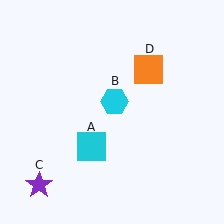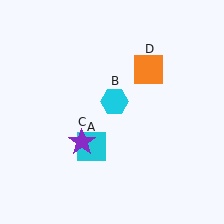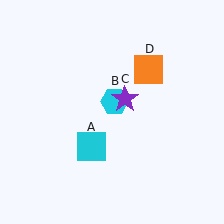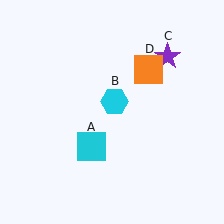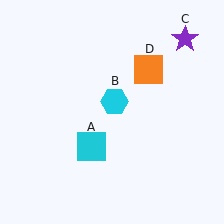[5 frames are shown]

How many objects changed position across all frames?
1 object changed position: purple star (object C).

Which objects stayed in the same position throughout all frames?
Cyan square (object A) and cyan hexagon (object B) and orange square (object D) remained stationary.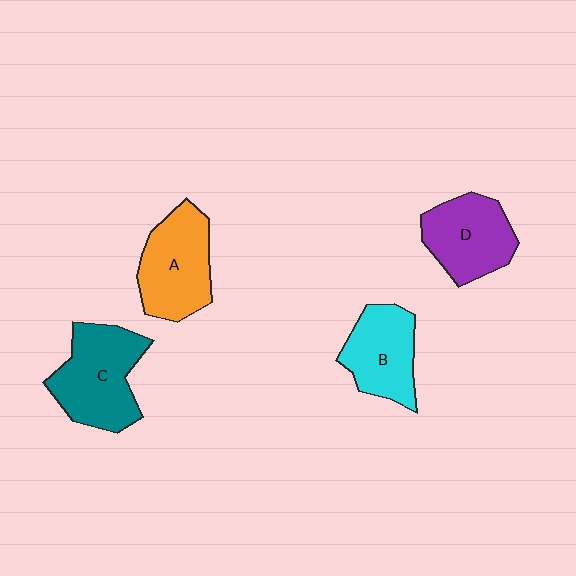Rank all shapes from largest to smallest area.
From largest to smallest: C (teal), A (orange), D (purple), B (cyan).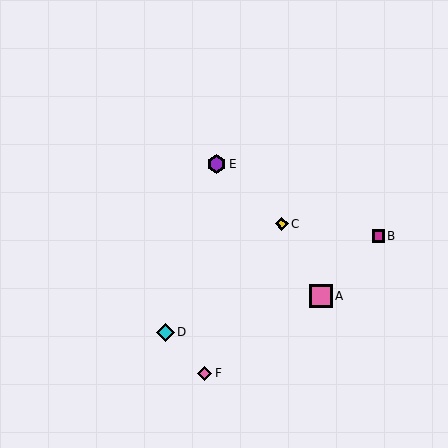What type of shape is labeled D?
Shape D is a cyan diamond.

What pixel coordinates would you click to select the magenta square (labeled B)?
Click at (378, 236) to select the magenta square B.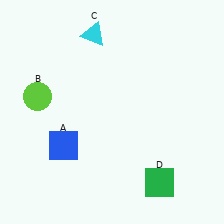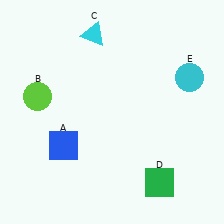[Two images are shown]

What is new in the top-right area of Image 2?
A cyan circle (E) was added in the top-right area of Image 2.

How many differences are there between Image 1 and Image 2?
There is 1 difference between the two images.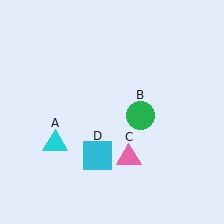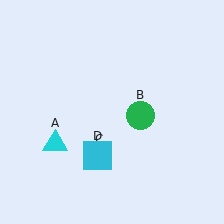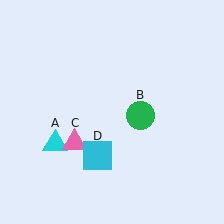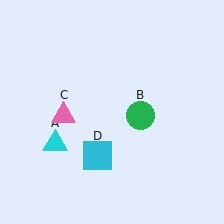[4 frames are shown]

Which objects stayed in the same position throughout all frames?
Cyan triangle (object A) and green circle (object B) and cyan square (object D) remained stationary.